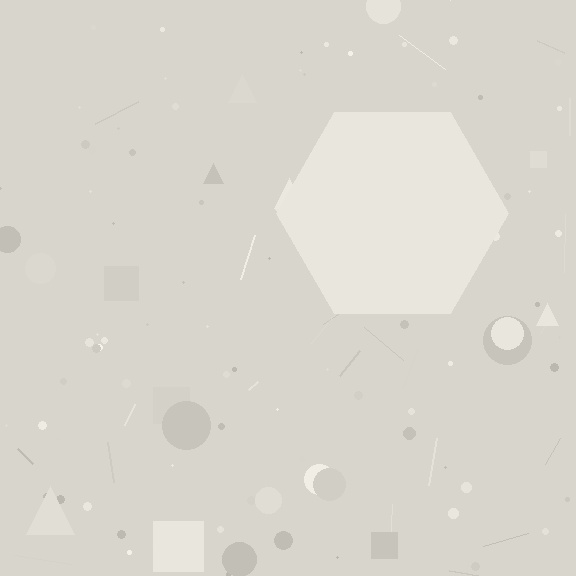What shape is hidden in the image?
A hexagon is hidden in the image.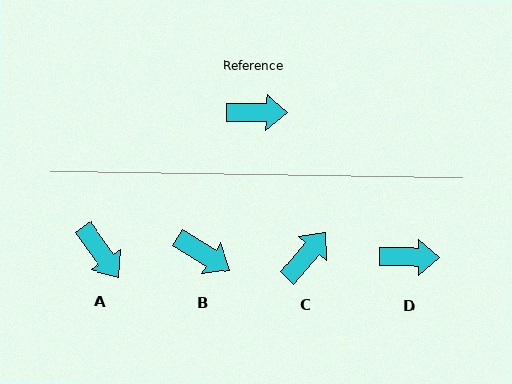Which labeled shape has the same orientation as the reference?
D.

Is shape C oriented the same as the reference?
No, it is off by about 51 degrees.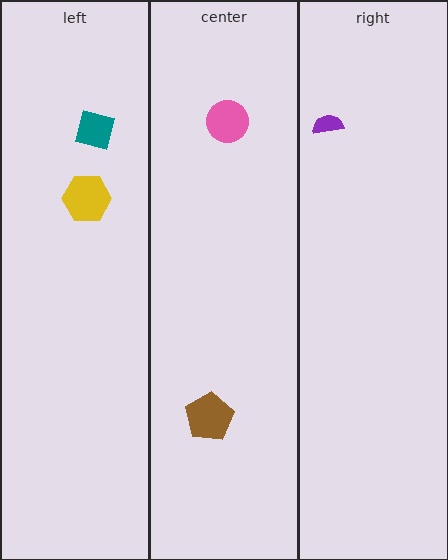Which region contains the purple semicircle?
The right region.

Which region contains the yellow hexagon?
The left region.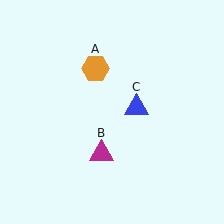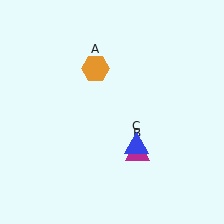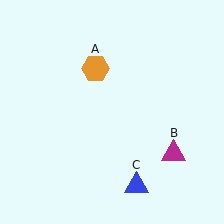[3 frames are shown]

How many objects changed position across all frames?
2 objects changed position: magenta triangle (object B), blue triangle (object C).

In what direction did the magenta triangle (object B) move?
The magenta triangle (object B) moved right.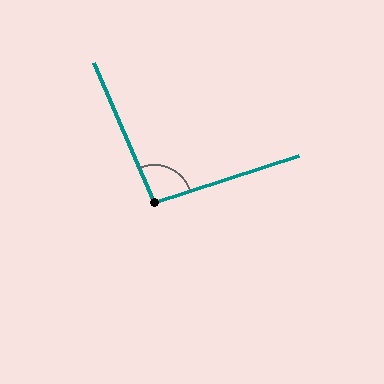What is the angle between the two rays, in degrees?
Approximately 95 degrees.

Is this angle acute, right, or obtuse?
It is obtuse.